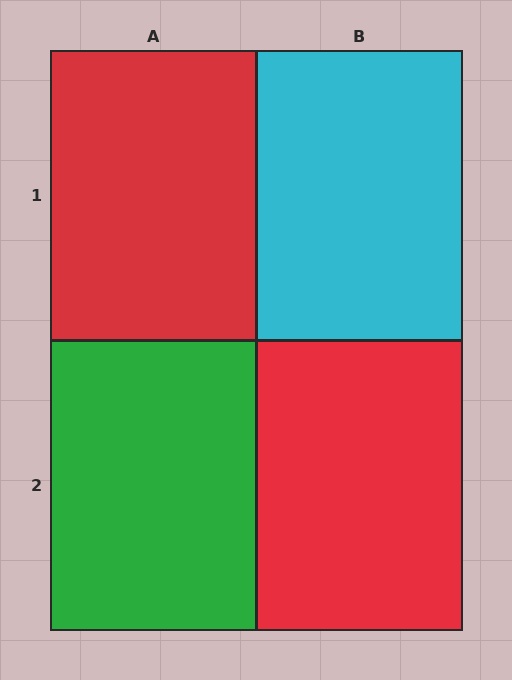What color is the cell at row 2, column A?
Green.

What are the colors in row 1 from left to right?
Red, cyan.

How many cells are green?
1 cell is green.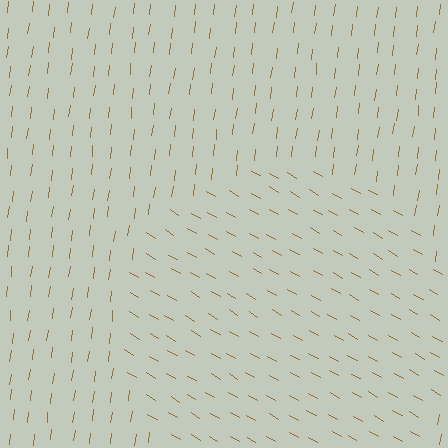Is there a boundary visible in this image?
Yes, there is a texture boundary formed by a change in line orientation.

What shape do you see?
I see a circle.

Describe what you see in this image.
The image is filled with small brown line segments. A circle region in the image has lines oriented differently from the surrounding lines, creating a visible texture boundary.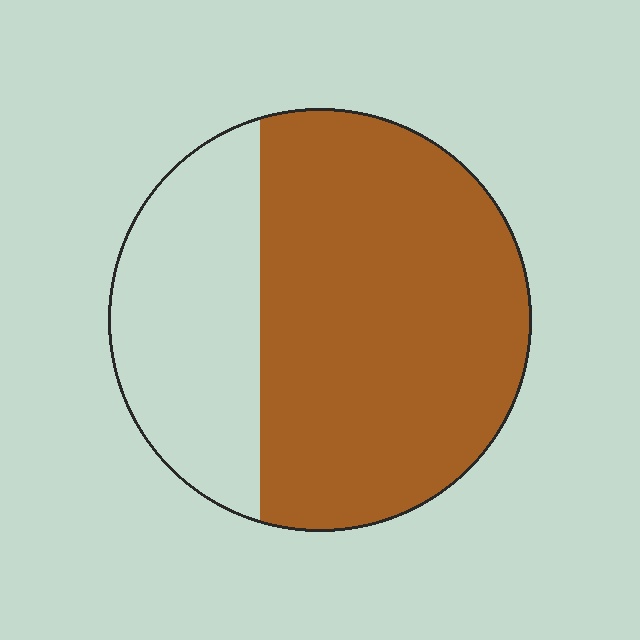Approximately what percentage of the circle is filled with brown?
Approximately 70%.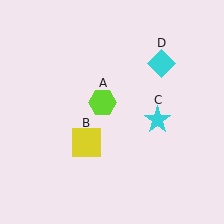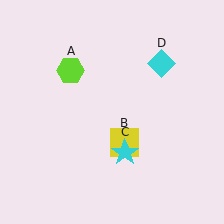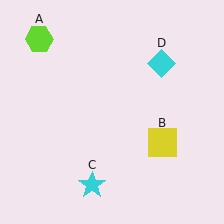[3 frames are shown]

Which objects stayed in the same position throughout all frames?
Cyan diamond (object D) remained stationary.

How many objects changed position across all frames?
3 objects changed position: lime hexagon (object A), yellow square (object B), cyan star (object C).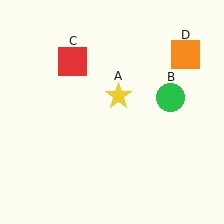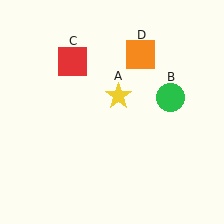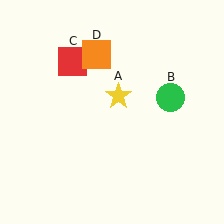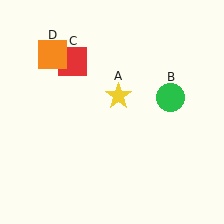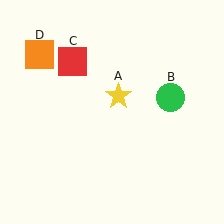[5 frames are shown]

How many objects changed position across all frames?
1 object changed position: orange square (object D).